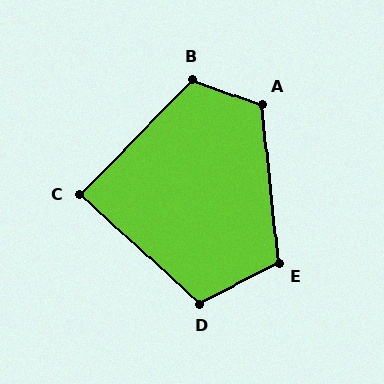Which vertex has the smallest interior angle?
C, at approximately 88 degrees.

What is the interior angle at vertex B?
Approximately 115 degrees (obtuse).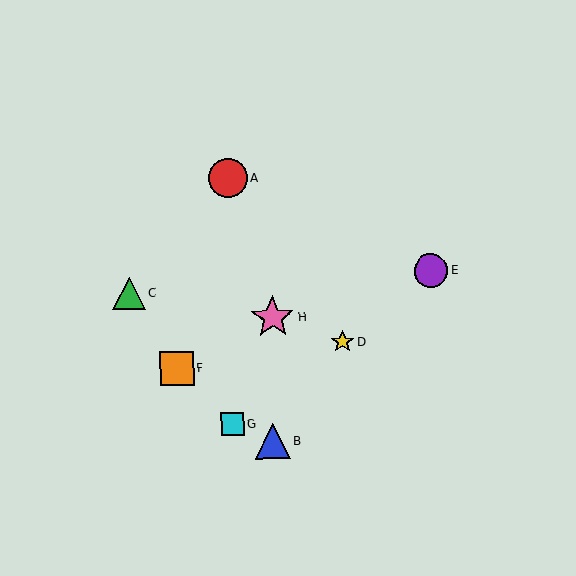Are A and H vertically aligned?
No, A is at x≈228 and H is at x≈273.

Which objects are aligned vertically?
Objects A, G are aligned vertically.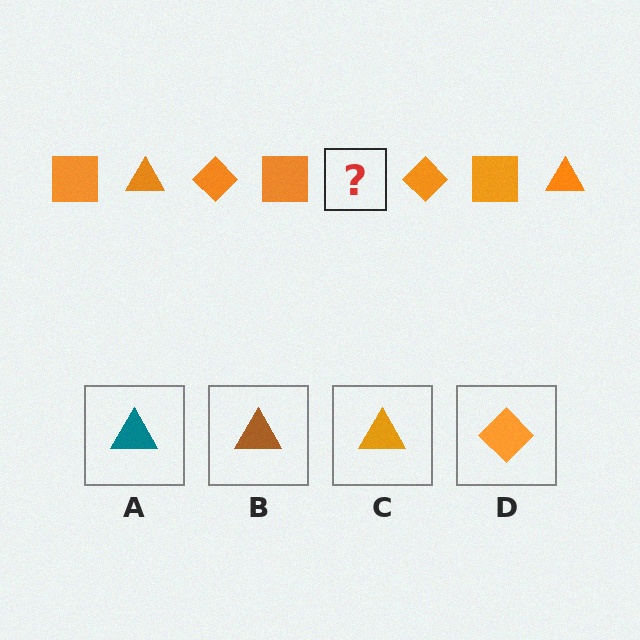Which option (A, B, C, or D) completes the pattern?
C.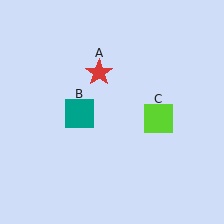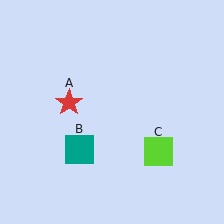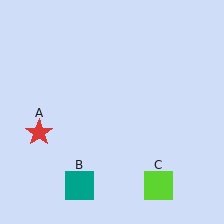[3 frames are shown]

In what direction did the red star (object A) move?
The red star (object A) moved down and to the left.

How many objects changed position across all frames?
3 objects changed position: red star (object A), teal square (object B), lime square (object C).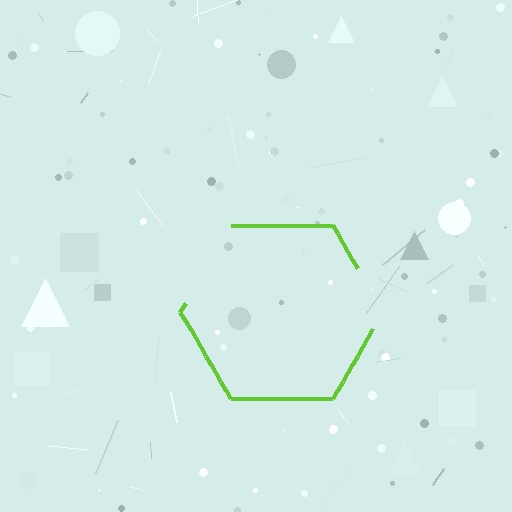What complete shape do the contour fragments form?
The contour fragments form a hexagon.